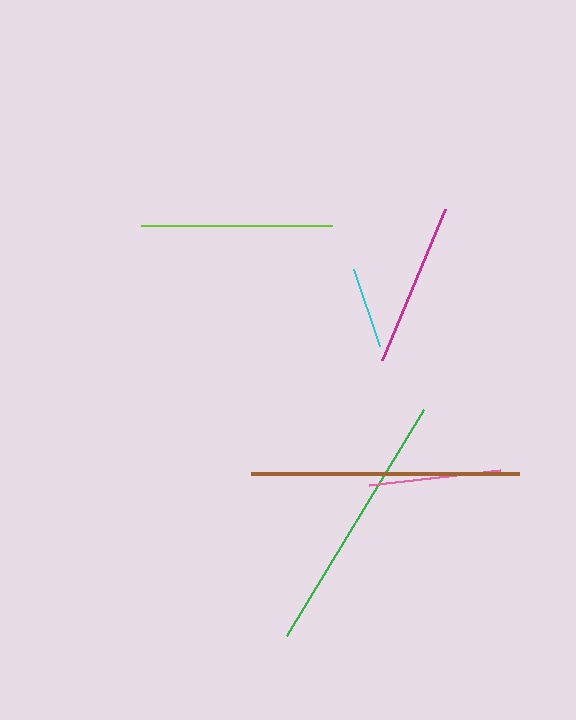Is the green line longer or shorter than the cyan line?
The green line is longer than the cyan line.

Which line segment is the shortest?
The cyan line is the shortest at approximately 81 pixels.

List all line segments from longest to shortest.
From longest to shortest: brown, green, lime, magenta, pink, cyan.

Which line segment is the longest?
The brown line is the longest at approximately 268 pixels.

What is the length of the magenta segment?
The magenta segment is approximately 164 pixels long.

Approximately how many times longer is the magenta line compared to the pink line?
The magenta line is approximately 1.2 times the length of the pink line.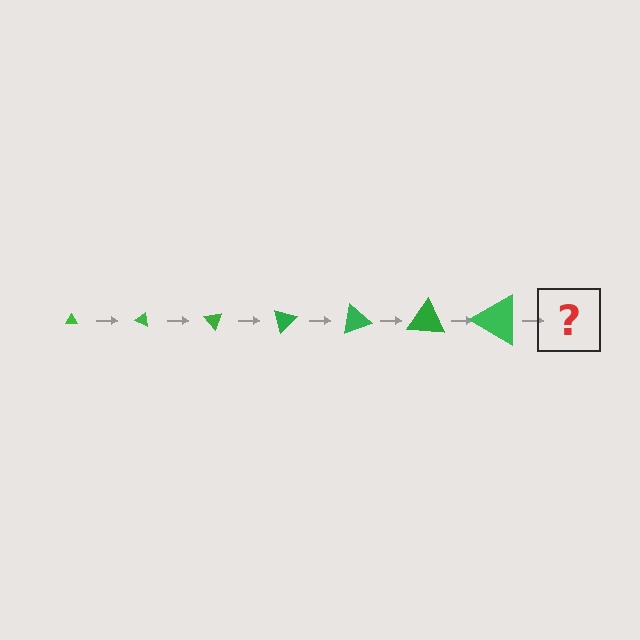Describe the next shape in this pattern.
It should be a triangle, larger than the previous one and rotated 175 degrees from the start.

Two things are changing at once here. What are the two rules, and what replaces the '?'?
The two rules are that the triangle grows larger each step and it rotates 25 degrees each step. The '?' should be a triangle, larger than the previous one and rotated 175 degrees from the start.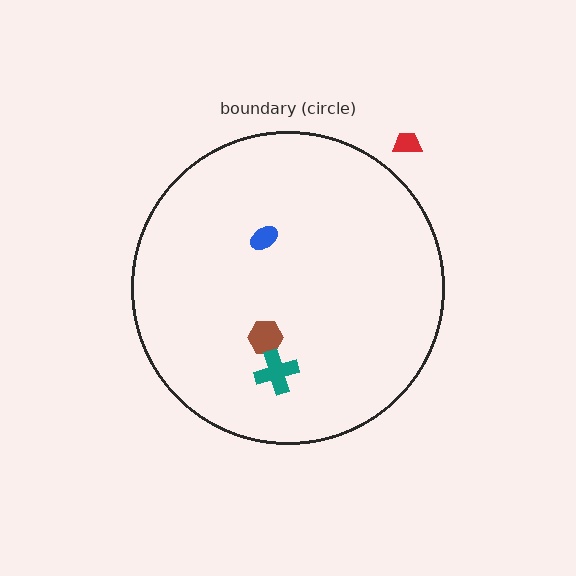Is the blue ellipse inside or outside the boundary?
Inside.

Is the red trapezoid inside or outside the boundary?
Outside.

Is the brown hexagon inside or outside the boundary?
Inside.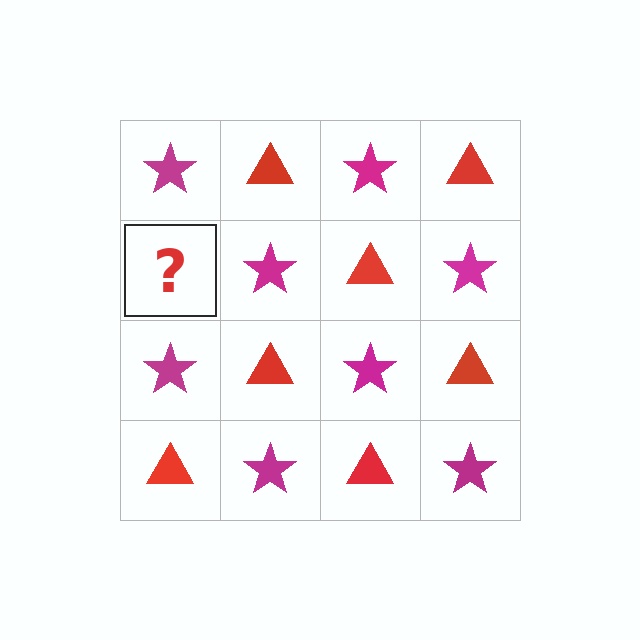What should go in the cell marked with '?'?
The missing cell should contain a red triangle.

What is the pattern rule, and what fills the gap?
The rule is that it alternates magenta star and red triangle in a checkerboard pattern. The gap should be filled with a red triangle.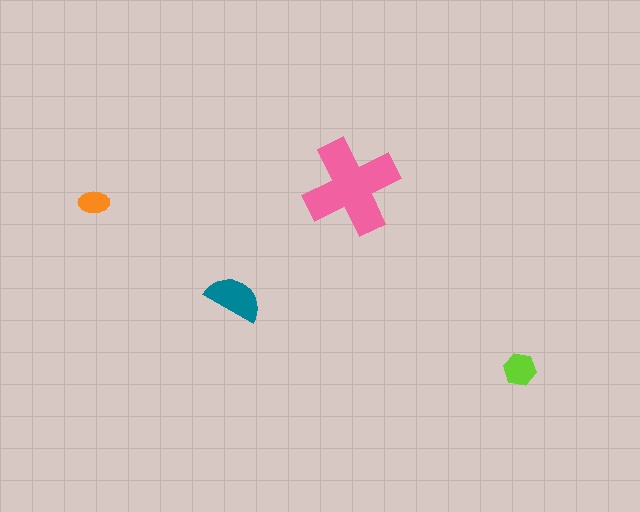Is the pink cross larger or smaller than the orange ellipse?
Larger.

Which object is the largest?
The pink cross.